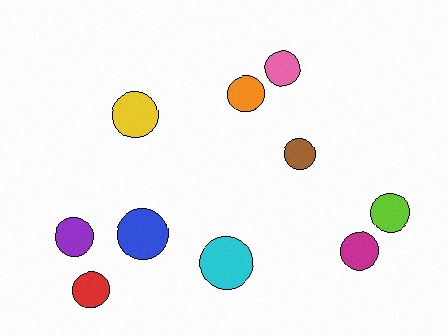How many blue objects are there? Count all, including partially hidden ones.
There is 1 blue object.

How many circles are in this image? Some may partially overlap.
There are 10 circles.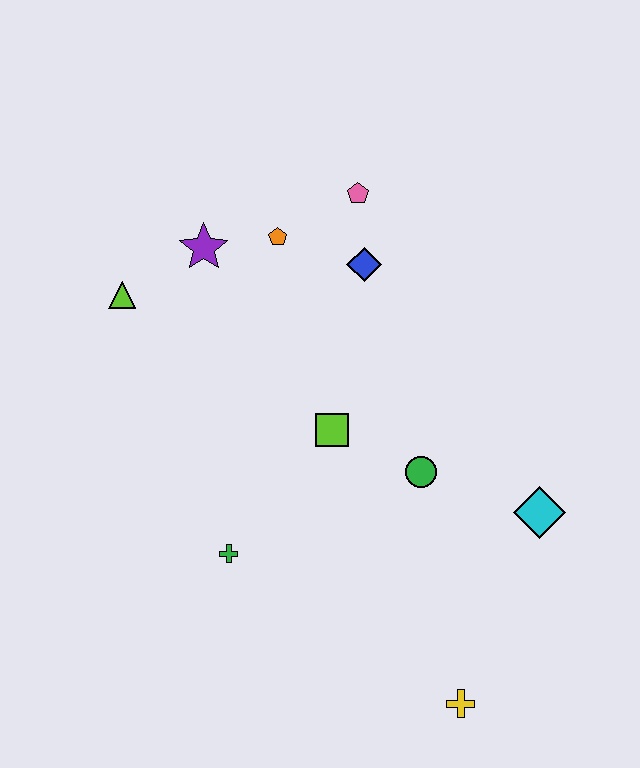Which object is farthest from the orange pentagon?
The yellow cross is farthest from the orange pentagon.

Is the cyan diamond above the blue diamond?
No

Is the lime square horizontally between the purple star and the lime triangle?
No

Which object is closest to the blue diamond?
The pink pentagon is closest to the blue diamond.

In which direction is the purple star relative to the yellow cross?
The purple star is above the yellow cross.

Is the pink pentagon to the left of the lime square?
No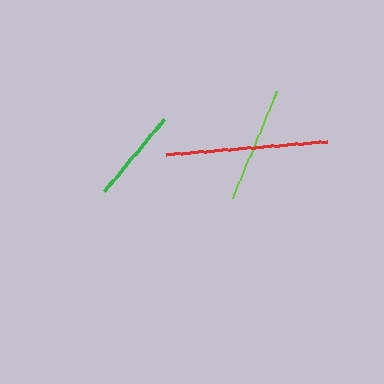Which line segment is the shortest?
The green line is the shortest at approximately 94 pixels.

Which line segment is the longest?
The red line is the longest at approximately 163 pixels.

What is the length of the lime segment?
The lime segment is approximately 116 pixels long.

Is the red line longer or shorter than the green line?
The red line is longer than the green line.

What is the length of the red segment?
The red segment is approximately 163 pixels long.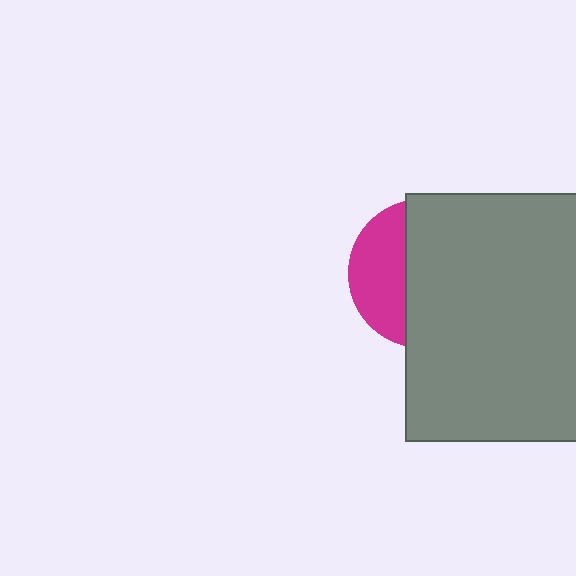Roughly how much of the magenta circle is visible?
A small part of it is visible (roughly 36%).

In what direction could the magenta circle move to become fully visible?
The magenta circle could move left. That would shift it out from behind the gray rectangle entirely.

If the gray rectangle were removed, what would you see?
You would see the complete magenta circle.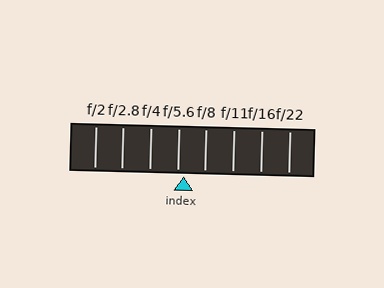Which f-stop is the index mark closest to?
The index mark is closest to f/5.6.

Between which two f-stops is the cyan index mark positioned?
The index mark is between f/5.6 and f/8.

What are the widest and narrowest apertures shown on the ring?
The widest aperture shown is f/2 and the narrowest is f/22.